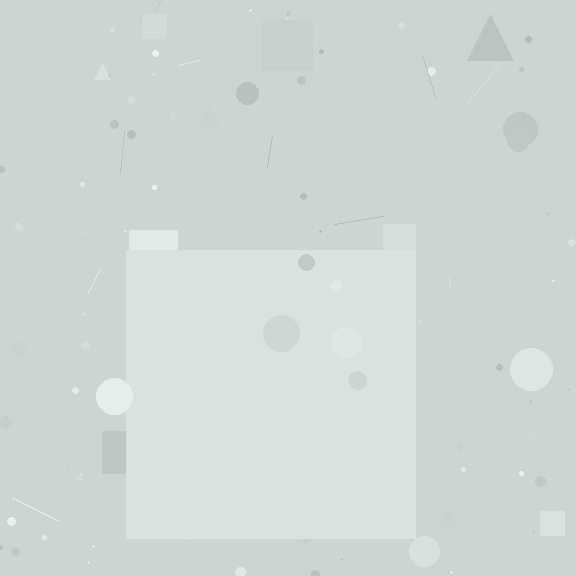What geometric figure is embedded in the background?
A square is embedded in the background.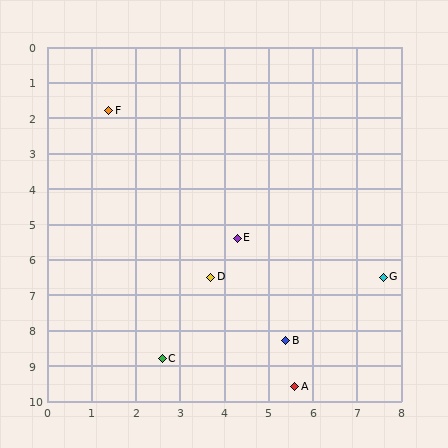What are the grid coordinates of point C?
Point C is at approximately (2.6, 8.8).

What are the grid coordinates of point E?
Point E is at approximately (4.3, 5.4).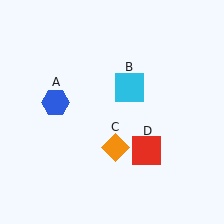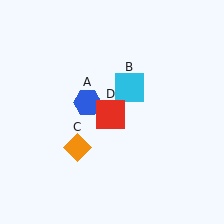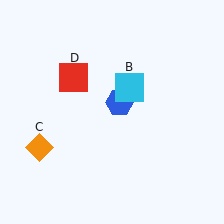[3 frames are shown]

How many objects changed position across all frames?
3 objects changed position: blue hexagon (object A), orange diamond (object C), red square (object D).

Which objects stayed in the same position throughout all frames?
Cyan square (object B) remained stationary.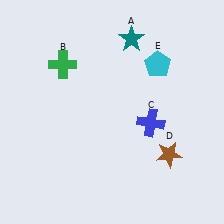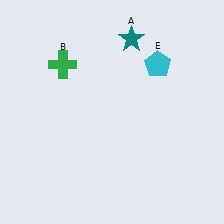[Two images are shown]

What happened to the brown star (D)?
The brown star (D) was removed in Image 2. It was in the bottom-right area of Image 1.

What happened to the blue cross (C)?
The blue cross (C) was removed in Image 2. It was in the bottom-right area of Image 1.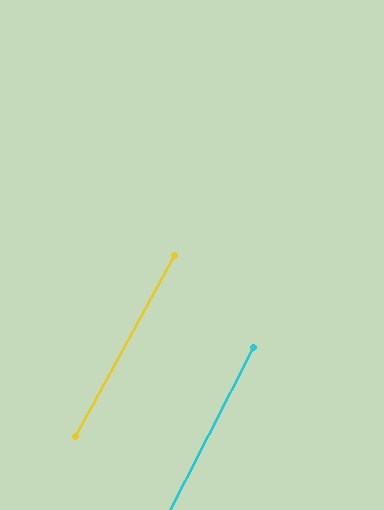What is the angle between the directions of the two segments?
Approximately 2 degrees.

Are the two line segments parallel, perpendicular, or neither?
Parallel — their directions differ by only 1.6°.